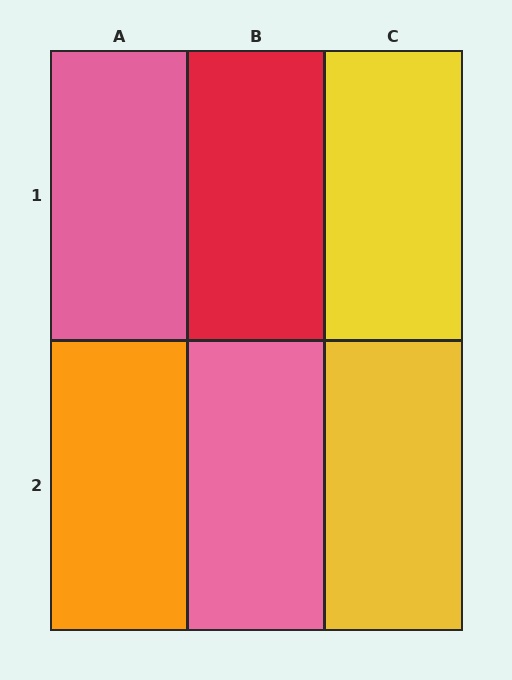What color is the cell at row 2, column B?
Pink.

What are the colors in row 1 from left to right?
Pink, red, yellow.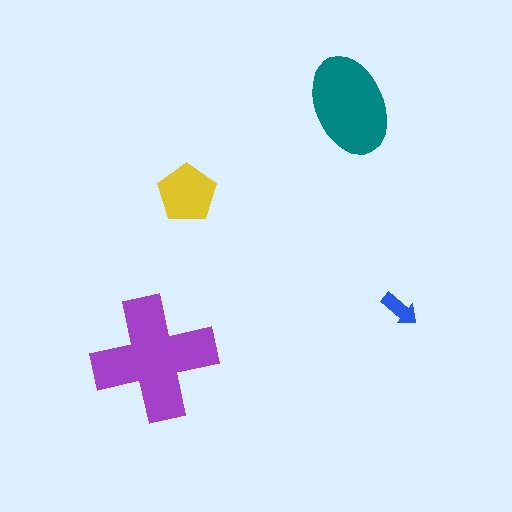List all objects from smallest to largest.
The blue arrow, the yellow pentagon, the teal ellipse, the purple cross.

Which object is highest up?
The teal ellipse is topmost.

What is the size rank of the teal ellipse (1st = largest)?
2nd.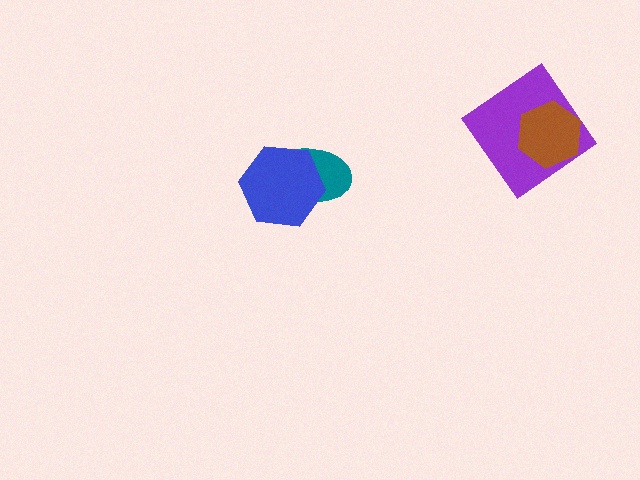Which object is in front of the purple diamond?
The brown hexagon is in front of the purple diamond.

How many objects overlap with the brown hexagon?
1 object overlaps with the brown hexagon.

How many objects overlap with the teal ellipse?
1 object overlaps with the teal ellipse.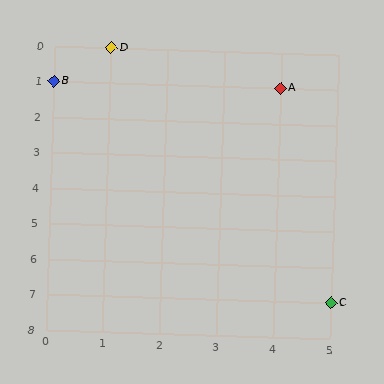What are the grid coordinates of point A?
Point A is at grid coordinates (4, 1).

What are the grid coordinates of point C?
Point C is at grid coordinates (5, 7).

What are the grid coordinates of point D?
Point D is at grid coordinates (1, 0).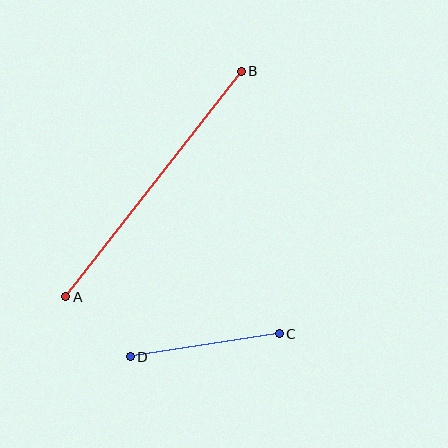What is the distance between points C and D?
The distance is approximately 151 pixels.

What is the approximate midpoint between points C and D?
The midpoint is at approximately (205, 345) pixels.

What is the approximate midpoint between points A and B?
The midpoint is at approximately (153, 184) pixels.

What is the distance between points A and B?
The distance is approximately 286 pixels.